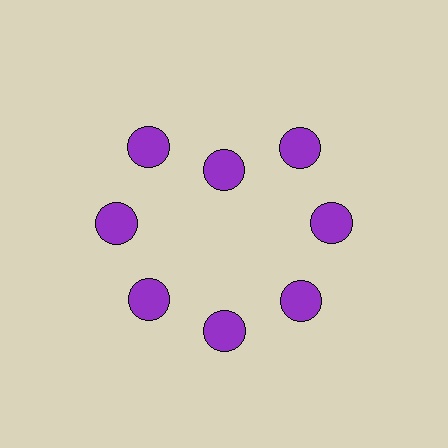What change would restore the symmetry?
The symmetry would be restored by moving it outward, back onto the ring so that all 8 circles sit at equal angles and equal distance from the center.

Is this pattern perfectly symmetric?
No. The 8 purple circles are arranged in a ring, but one element near the 12 o'clock position is pulled inward toward the center, breaking the 8-fold rotational symmetry.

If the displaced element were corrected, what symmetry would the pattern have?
It would have 8-fold rotational symmetry — the pattern would map onto itself every 45 degrees.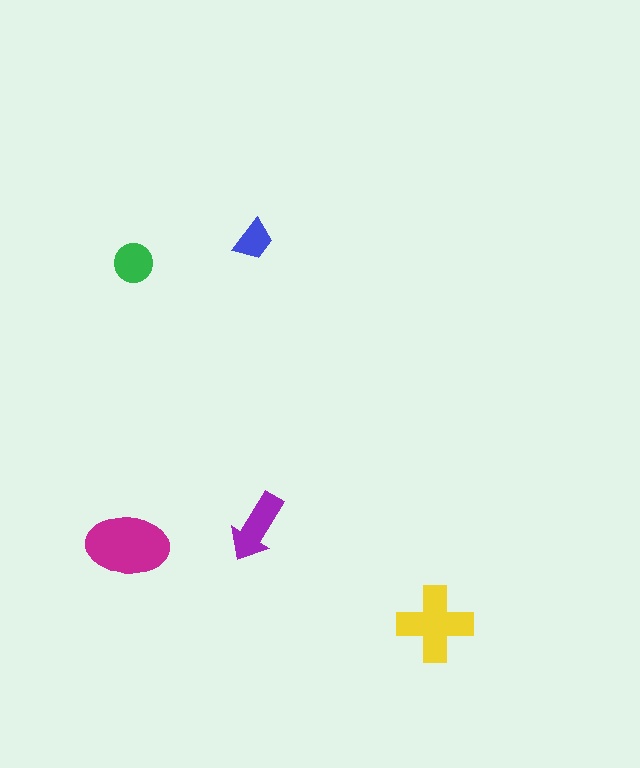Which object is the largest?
The magenta ellipse.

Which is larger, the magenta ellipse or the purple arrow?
The magenta ellipse.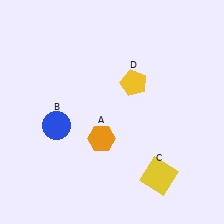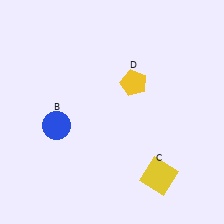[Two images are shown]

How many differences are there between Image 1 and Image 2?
There is 1 difference between the two images.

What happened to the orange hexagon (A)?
The orange hexagon (A) was removed in Image 2. It was in the bottom-left area of Image 1.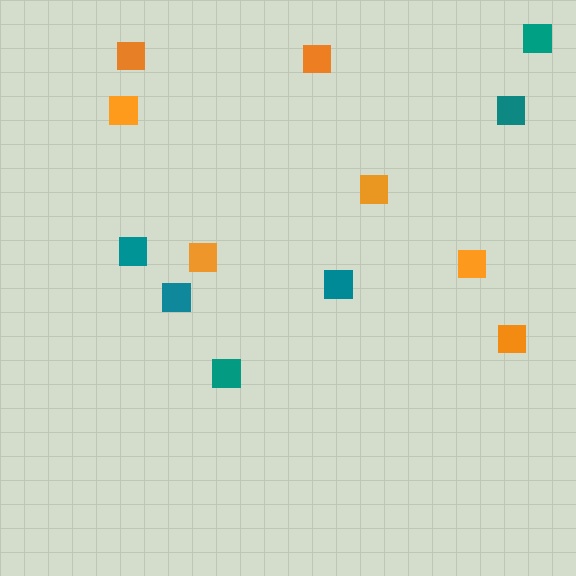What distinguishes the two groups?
There are 2 groups: one group of orange squares (7) and one group of teal squares (6).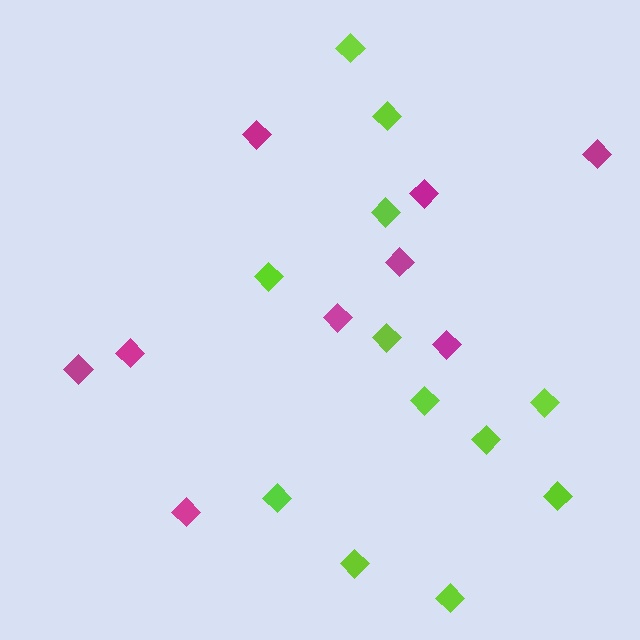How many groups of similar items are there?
There are 2 groups: one group of magenta diamonds (9) and one group of lime diamonds (12).